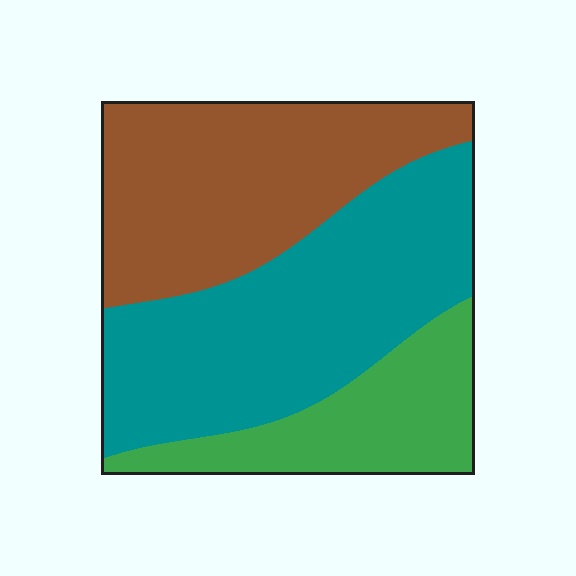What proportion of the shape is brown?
Brown covers about 35% of the shape.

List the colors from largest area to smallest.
From largest to smallest: teal, brown, green.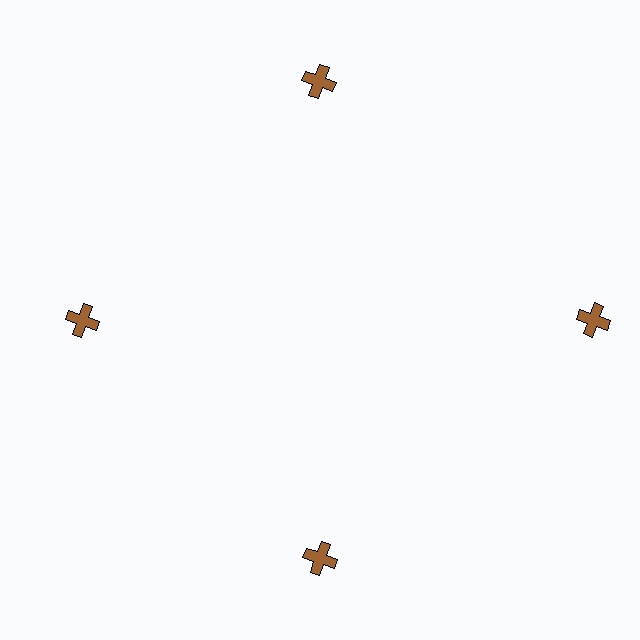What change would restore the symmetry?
The symmetry would be restored by moving it inward, back onto the ring so that all 4 crosses sit at equal angles and equal distance from the center.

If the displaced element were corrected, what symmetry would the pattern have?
It would have 4-fold rotational symmetry — the pattern would map onto itself every 90 degrees.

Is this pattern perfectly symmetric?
No. The 4 brown crosses are arranged in a ring, but one element near the 3 o'clock position is pushed outward from the center, breaking the 4-fold rotational symmetry.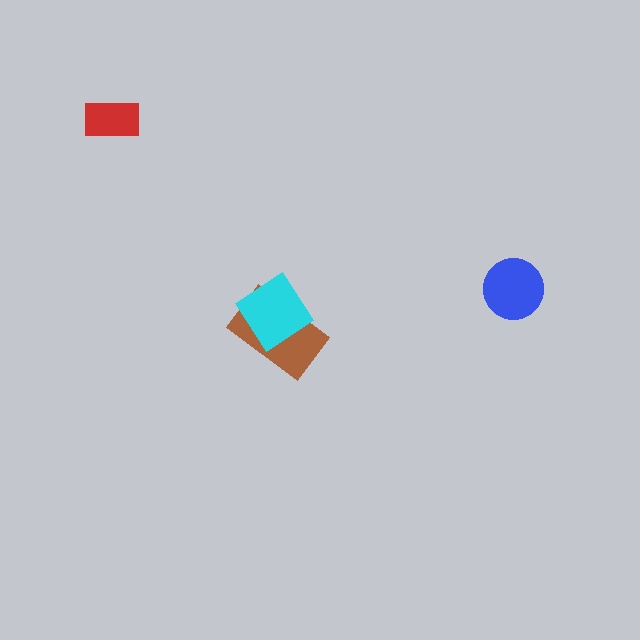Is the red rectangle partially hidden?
No, no other shape covers it.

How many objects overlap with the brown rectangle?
1 object overlaps with the brown rectangle.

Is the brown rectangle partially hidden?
Yes, it is partially covered by another shape.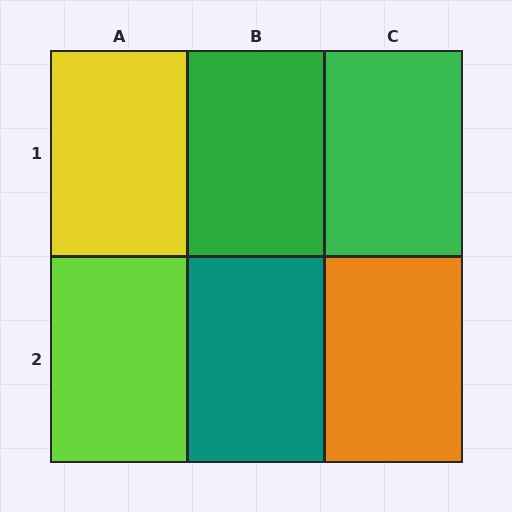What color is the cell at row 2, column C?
Orange.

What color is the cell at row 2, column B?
Teal.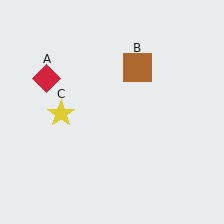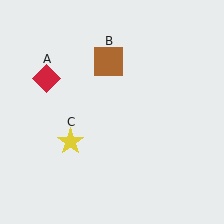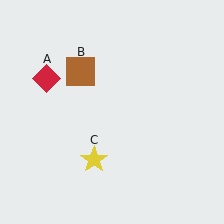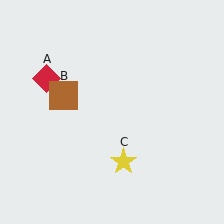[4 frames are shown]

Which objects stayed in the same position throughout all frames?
Red diamond (object A) remained stationary.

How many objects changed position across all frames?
2 objects changed position: brown square (object B), yellow star (object C).